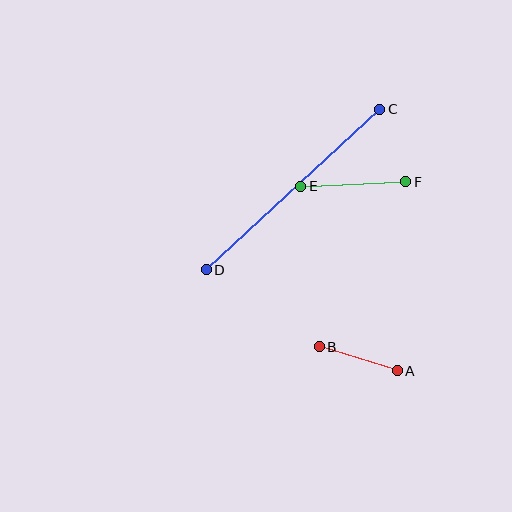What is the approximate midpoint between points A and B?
The midpoint is at approximately (358, 359) pixels.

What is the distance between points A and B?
The distance is approximately 82 pixels.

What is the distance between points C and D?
The distance is approximately 237 pixels.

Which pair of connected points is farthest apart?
Points C and D are farthest apart.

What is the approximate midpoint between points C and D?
The midpoint is at approximately (293, 189) pixels.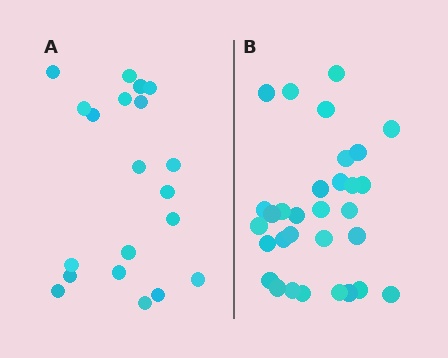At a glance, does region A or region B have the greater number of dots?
Region B (the right region) has more dots.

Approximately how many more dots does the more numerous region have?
Region B has roughly 12 or so more dots than region A.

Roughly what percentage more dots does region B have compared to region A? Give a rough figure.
About 55% more.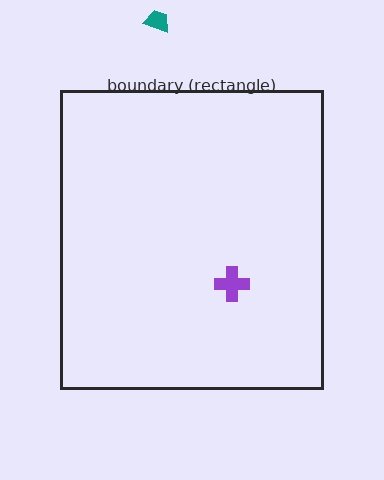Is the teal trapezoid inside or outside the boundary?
Outside.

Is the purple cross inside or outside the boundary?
Inside.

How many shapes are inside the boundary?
1 inside, 1 outside.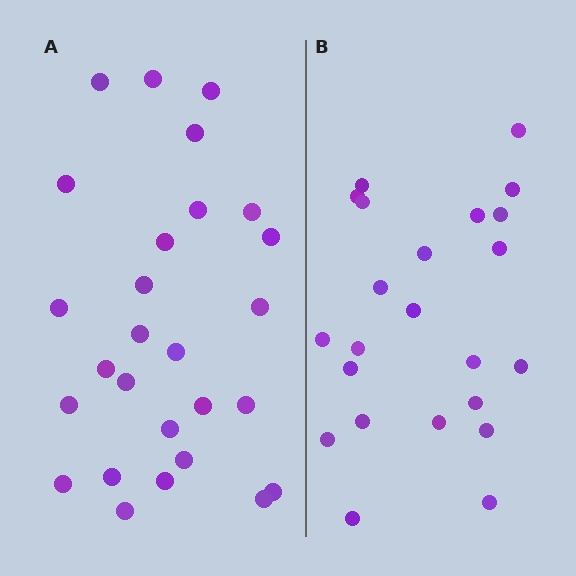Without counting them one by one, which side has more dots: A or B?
Region A (the left region) has more dots.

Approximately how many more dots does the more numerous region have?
Region A has about 4 more dots than region B.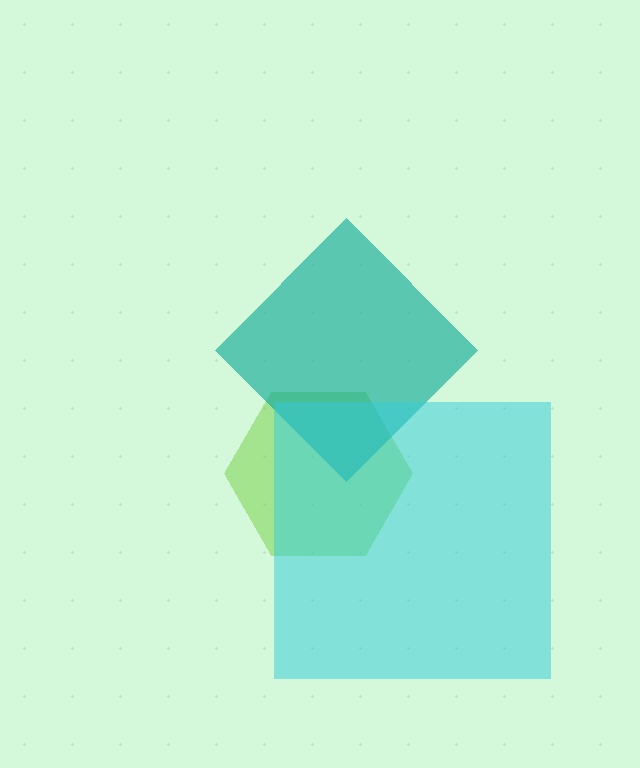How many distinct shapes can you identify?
There are 3 distinct shapes: a lime hexagon, a teal diamond, a cyan square.